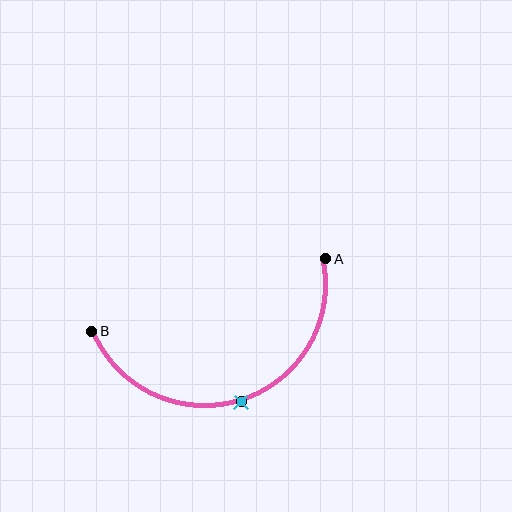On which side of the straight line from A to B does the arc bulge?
The arc bulges below the straight line connecting A and B.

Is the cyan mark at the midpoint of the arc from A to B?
Yes. The cyan mark lies on the arc at equal arc-length from both A and B — it is the arc midpoint.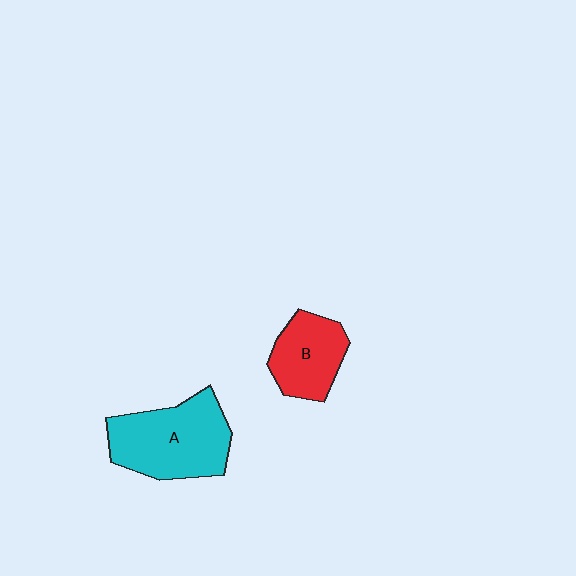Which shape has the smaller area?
Shape B (red).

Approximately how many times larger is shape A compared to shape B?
Approximately 1.6 times.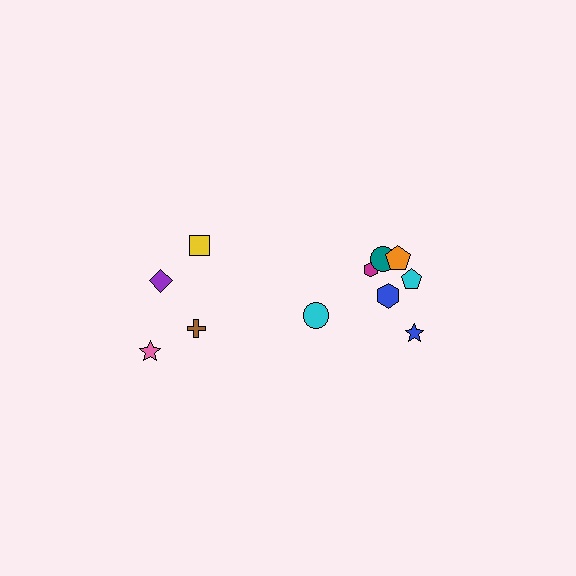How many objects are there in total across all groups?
There are 11 objects.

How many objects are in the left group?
There are 4 objects.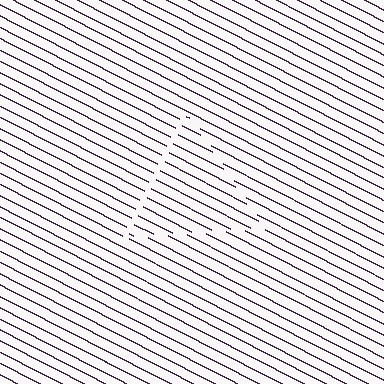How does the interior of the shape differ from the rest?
The interior of the shape contains the same grating, shifted by half a period — the contour is defined by the phase discontinuity where line-ends from the inner and outer gratings abut.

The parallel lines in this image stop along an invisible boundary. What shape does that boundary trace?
An illusory triangle. The interior of the shape contains the same grating, shifted by half a period — the contour is defined by the phase discontinuity where line-ends from the inner and outer gratings abut.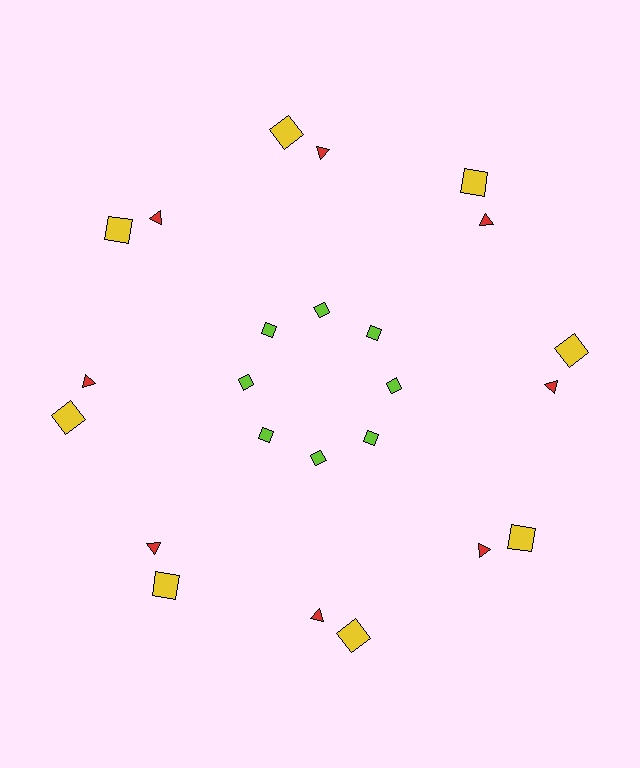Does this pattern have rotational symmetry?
Yes, this pattern has 8-fold rotational symmetry. It looks the same after rotating 45 degrees around the center.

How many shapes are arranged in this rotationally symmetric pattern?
There are 24 shapes, arranged in 8 groups of 3.